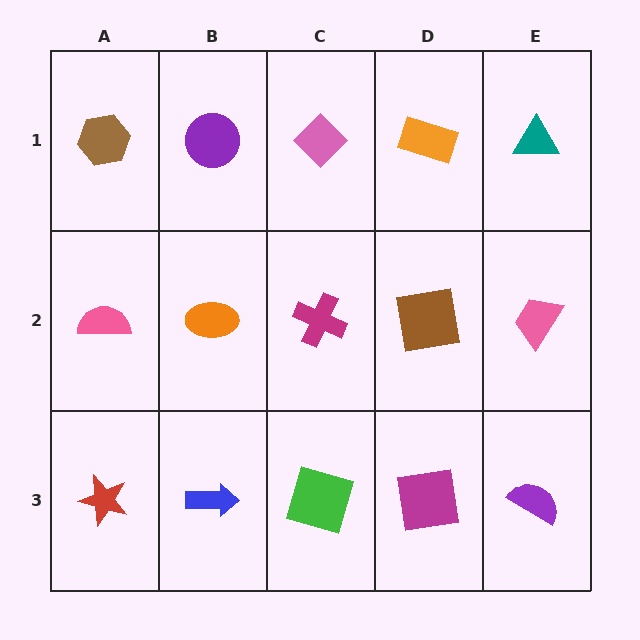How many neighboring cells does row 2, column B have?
4.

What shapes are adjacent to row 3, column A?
A pink semicircle (row 2, column A), a blue arrow (row 3, column B).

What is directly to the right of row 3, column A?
A blue arrow.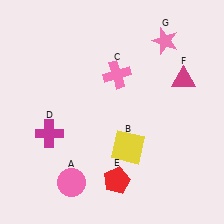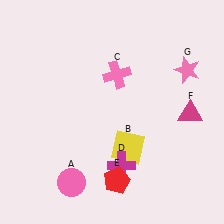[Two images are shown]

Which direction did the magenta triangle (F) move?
The magenta triangle (F) moved down.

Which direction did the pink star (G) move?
The pink star (G) moved down.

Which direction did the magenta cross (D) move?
The magenta cross (D) moved right.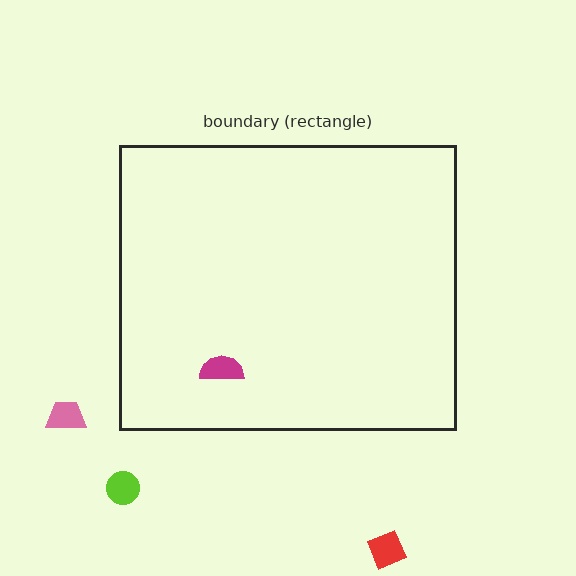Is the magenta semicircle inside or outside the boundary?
Inside.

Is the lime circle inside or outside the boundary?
Outside.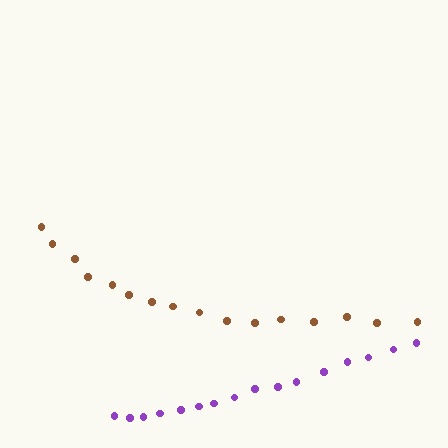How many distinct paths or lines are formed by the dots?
There are 2 distinct paths.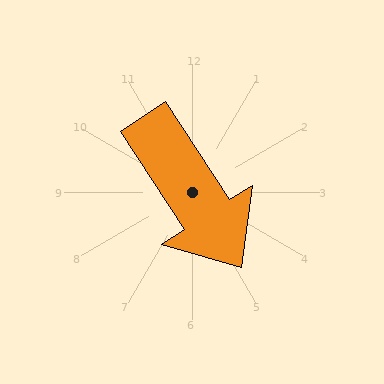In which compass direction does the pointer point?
Southeast.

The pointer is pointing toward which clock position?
Roughly 5 o'clock.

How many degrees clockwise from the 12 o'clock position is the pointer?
Approximately 147 degrees.